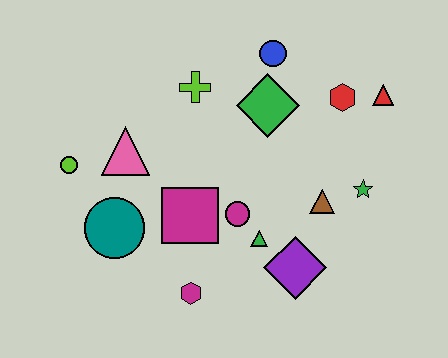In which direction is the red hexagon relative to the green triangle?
The red hexagon is above the green triangle.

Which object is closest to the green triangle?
The magenta circle is closest to the green triangle.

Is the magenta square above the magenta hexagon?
Yes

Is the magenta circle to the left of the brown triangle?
Yes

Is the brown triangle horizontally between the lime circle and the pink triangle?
No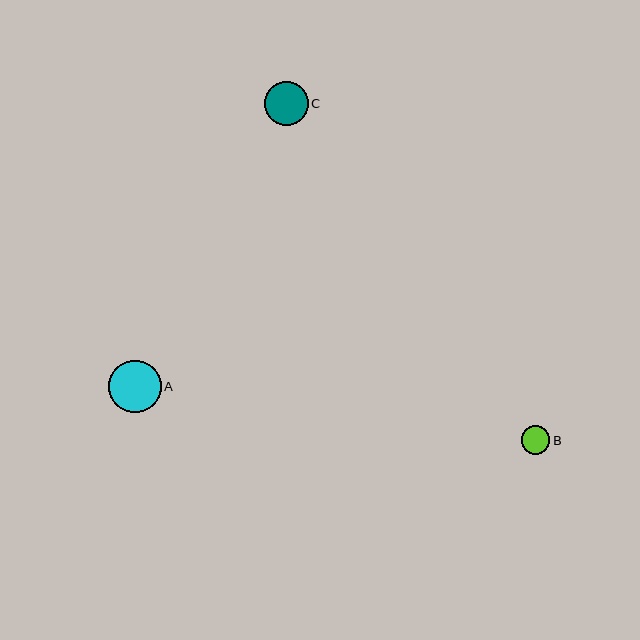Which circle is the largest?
Circle A is the largest with a size of approximately 52 pixels.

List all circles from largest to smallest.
From largest to smallest: A, C, B.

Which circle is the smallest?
Circle B is the smallest with a size of approximately 29 pixels.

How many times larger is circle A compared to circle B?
Circle A is approximately 1.8 times the size of circle B.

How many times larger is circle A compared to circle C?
Circle A is approximately 1.2 times the size of circle C.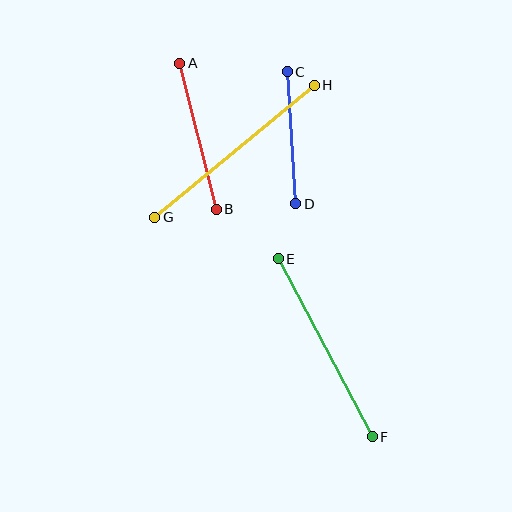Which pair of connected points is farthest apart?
Points G and H are farthest apart.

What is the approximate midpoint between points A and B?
The midpoint is at approximately (198, 136) pixels.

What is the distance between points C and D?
The distance is approximately 132 pixels.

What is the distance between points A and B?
The distance is approximately 150 pixels.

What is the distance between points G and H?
The distance is approximately 207 pixels.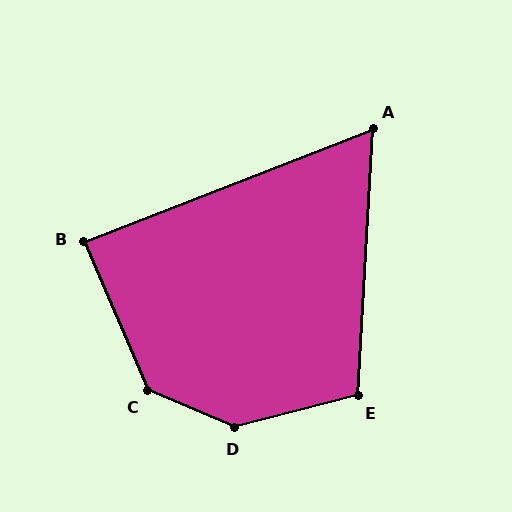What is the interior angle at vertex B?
Approximately 88 degrees (approximately right).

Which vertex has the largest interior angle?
D, at approximately 142 degrees.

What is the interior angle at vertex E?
Approximately 108 degrees (obtuse).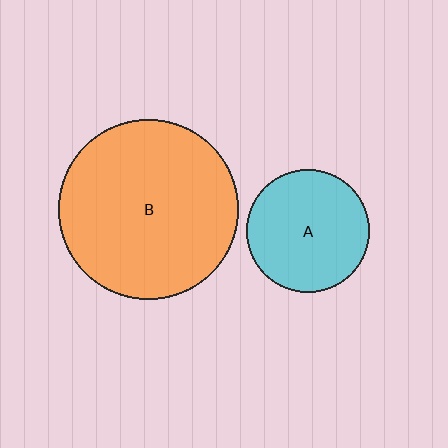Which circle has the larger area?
Circle B (orange).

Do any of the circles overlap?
No, none of the circles overlap.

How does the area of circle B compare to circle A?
Approximately 2.1 times.